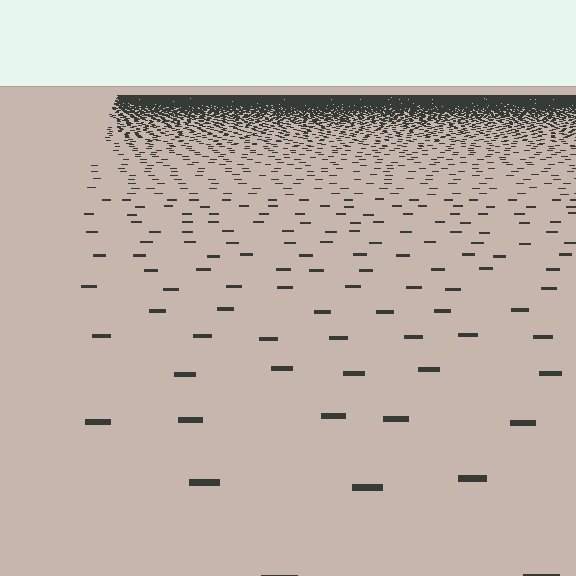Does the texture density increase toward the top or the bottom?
Density increases toward the top.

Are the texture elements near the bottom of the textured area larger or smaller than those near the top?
Larger. Near the bottom, elements are closer to the viewer and appear at a bigger on-screen size.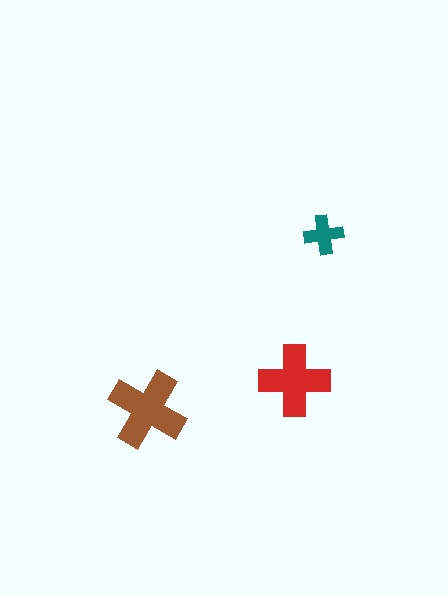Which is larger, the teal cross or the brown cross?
The brown one.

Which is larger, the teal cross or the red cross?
The red one.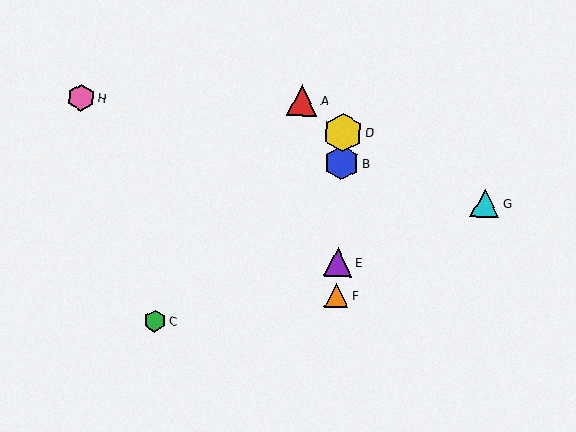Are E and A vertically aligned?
No, E is at x≈338 and A is at x≈302.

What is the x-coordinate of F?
Object F is at x≈336.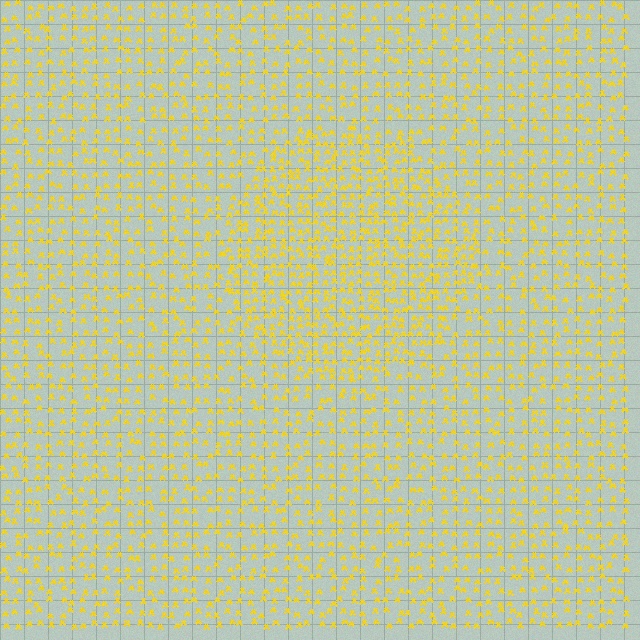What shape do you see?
I see a circle.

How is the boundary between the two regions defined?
The boundary is defined by a change in element density (approximately 1.7x ratio). All elements are the same color, size, and shape.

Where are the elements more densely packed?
The elements are more densely packed inside the circle boundary.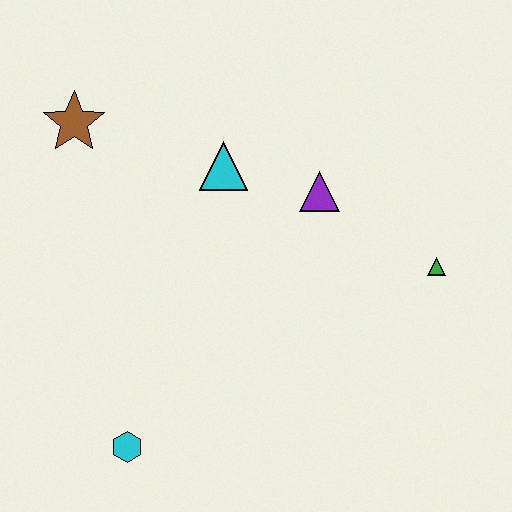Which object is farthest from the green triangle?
The brown star is farthest from the green triangle.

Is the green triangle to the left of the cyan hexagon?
No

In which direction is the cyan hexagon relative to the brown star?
The cyan hexagon is below the brown star.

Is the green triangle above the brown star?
No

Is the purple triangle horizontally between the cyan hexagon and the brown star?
No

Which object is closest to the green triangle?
The purple triangle is closest to the green triangle.